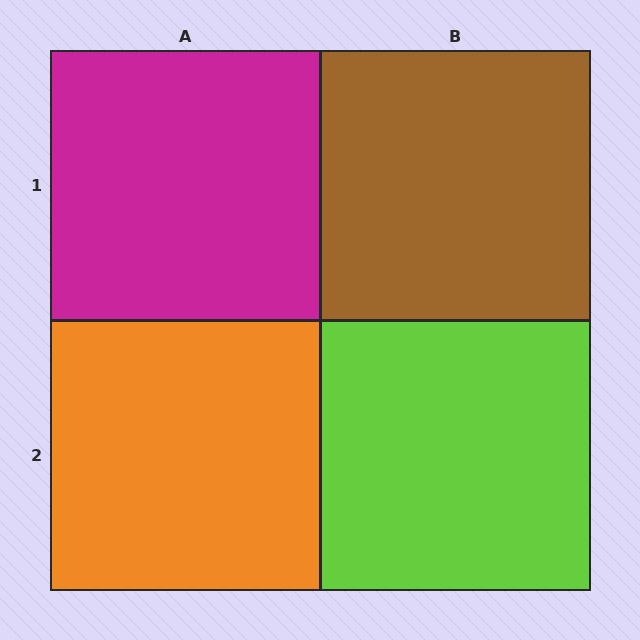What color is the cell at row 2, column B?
Lime.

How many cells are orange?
1 cell is orange.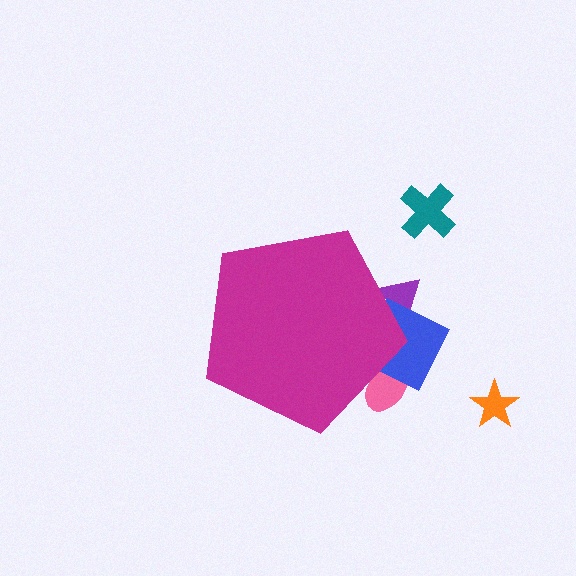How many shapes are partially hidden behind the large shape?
3 shapes are partially hidden.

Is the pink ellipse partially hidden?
Yes, the pink ellipse is partially hidden behind the magenta pentagon.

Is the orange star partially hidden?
No, the orange star is fully visible.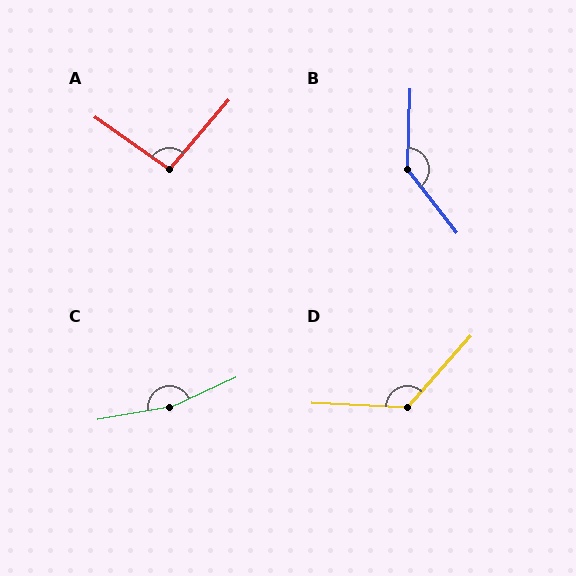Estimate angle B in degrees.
Approximately 141 degrees.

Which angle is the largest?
C, at approximately 165 degrees.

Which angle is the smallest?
A, at approximately 96 degrees.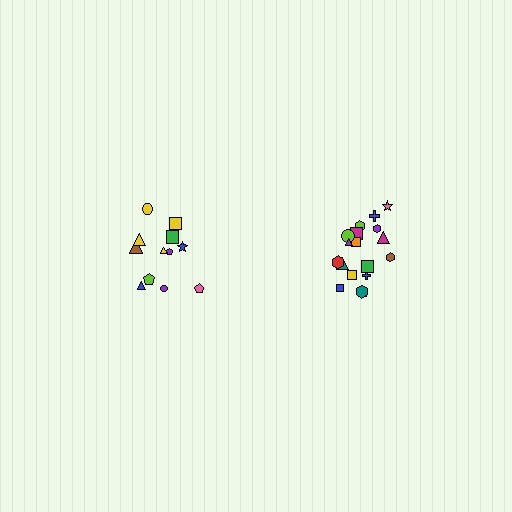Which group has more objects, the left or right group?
The right group.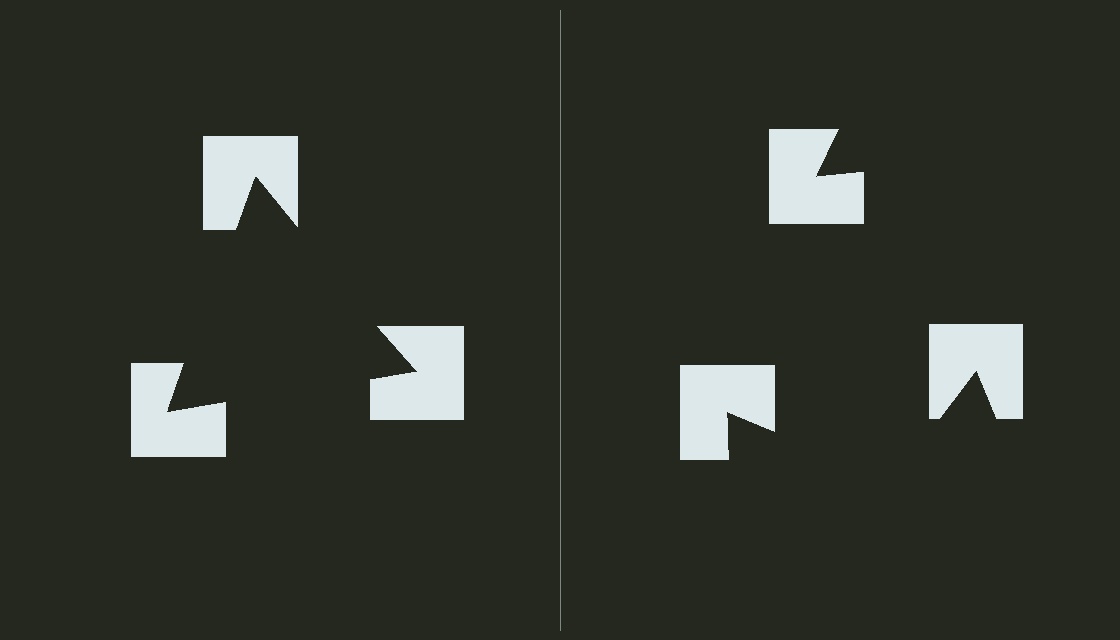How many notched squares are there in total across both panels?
6 — 3 on each side.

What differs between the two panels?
The notched squares are positioned identically on both sides; only the wedge orientations differ. On the left they align to a triangle; on the right they are misaligned.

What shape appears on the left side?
An illusory triangle.